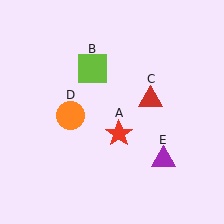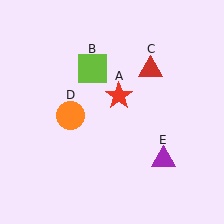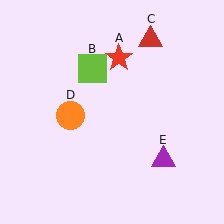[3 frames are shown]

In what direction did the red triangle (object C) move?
The red triangle (object C) moved up.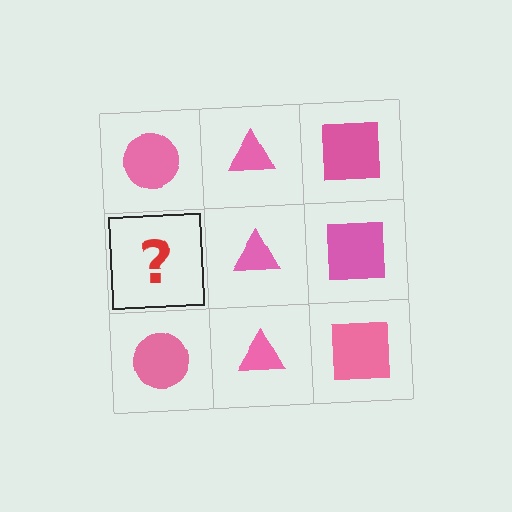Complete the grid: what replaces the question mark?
The question mark should be replaced with a pink circle.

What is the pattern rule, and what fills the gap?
The rule is that each column has a consistent shape. The gap should be filled with a pink circle.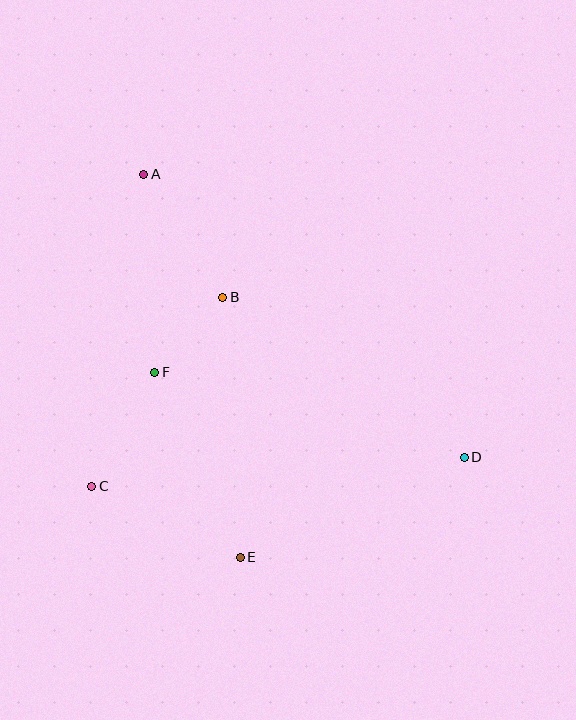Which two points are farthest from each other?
Points A and D are farthest from each other.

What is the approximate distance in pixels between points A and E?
The distance between A and E is approximately 395 pixels.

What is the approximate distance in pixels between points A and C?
The distance between A and C is approximately 316 pixels.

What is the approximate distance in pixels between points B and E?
The distance between B and E is approximately 261 pixels.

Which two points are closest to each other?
Points B and F are closest to each other.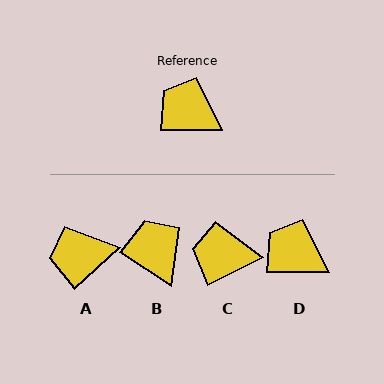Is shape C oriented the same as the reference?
No, it is off by about 27 degrees.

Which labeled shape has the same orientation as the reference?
D.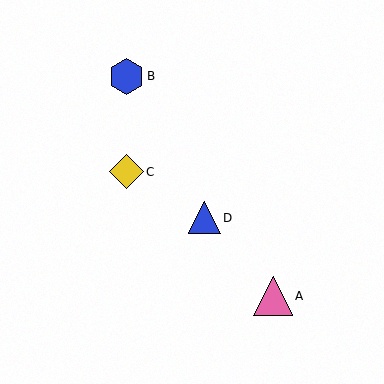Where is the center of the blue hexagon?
The center of the blue hexagon is at (127, 76).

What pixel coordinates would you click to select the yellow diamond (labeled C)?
Click at (126, 172) to select the yellow diamond C.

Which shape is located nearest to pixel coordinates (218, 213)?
The blue triangle (labeled D) at (204, 218) is nearest to that location.